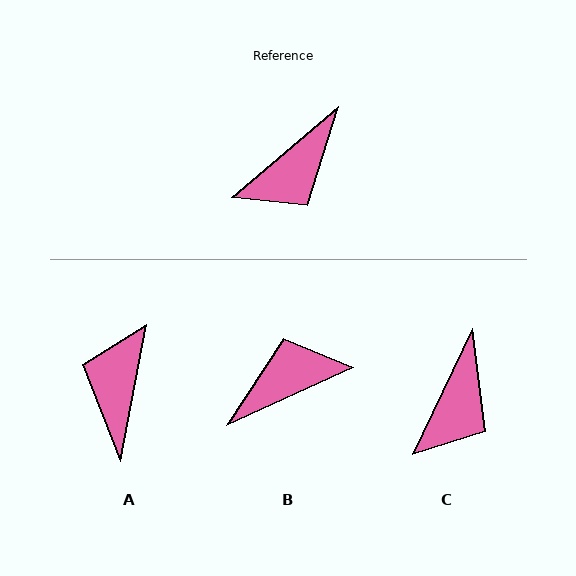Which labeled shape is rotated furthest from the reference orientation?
B, about 164 degrees away.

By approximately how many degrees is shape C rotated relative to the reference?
Approximately 24 degrees counter-clockwise.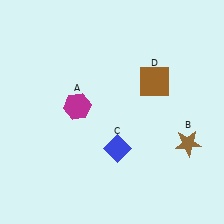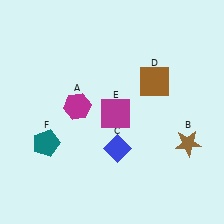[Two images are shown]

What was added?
A magenta square (E), a teal pentagon (F) were added in Image 2.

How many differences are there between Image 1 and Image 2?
There are 2 differences between the two images.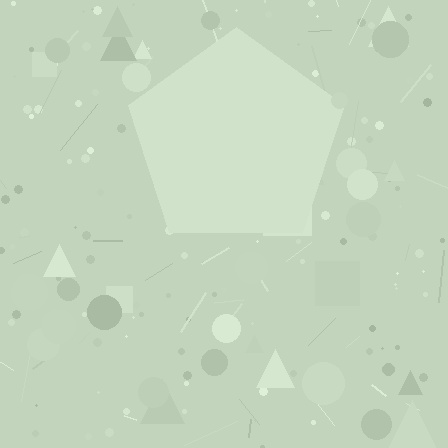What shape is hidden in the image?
A pentagon is hidden in the image.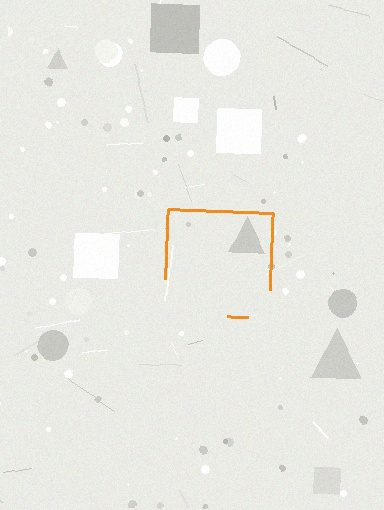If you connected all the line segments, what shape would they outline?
They would outline a square.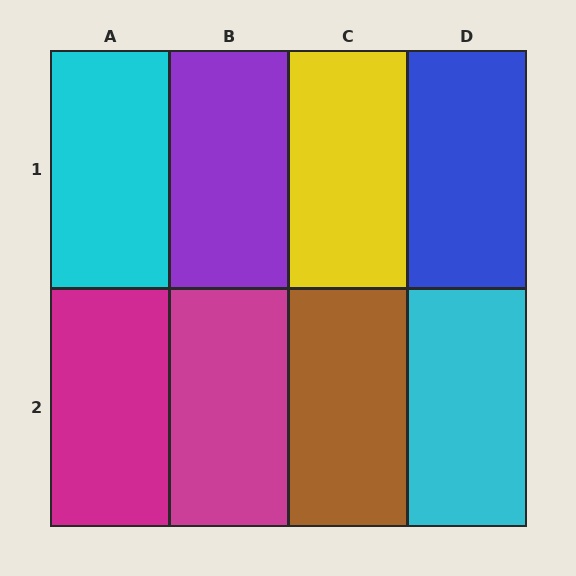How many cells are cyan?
2 cells are cyan.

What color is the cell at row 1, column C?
Yellow.